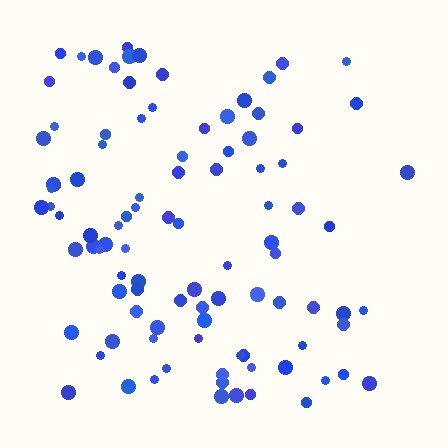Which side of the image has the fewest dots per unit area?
The right.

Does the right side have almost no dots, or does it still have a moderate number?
Still a moderate number, just noticeably fewer than the left.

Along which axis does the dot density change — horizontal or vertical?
Horizontal.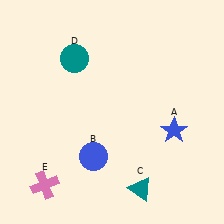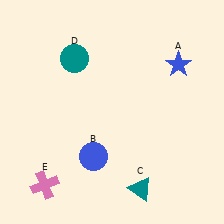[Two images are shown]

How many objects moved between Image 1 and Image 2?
1 object moved between the two images.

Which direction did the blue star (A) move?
The blue star (A) moved up.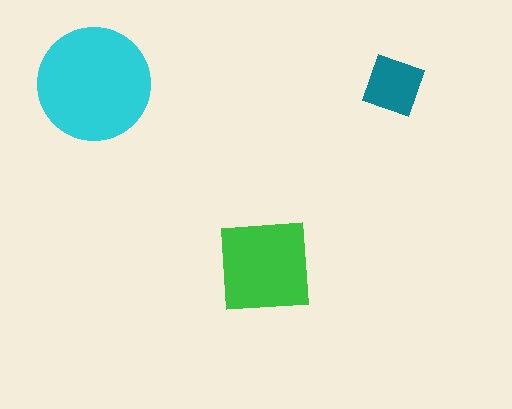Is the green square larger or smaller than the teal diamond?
Larger.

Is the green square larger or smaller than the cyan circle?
Smaller.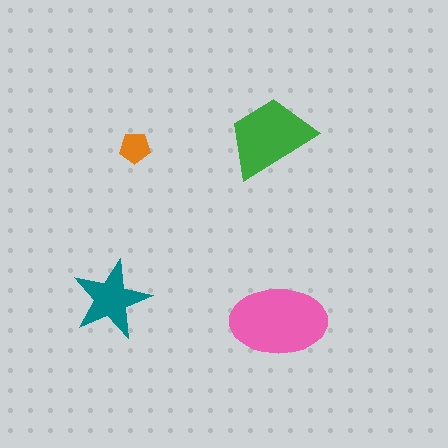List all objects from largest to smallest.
The pink ellipse, the green trapezoid, the teal star, the orange pentagon.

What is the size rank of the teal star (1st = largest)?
3rd.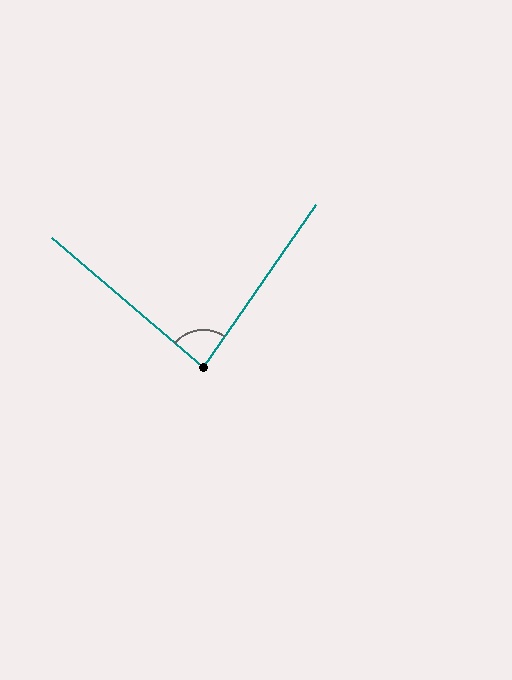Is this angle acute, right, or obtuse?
It is acute.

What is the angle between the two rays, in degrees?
Approximately 84 degrees.